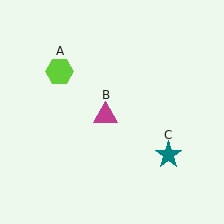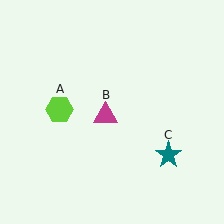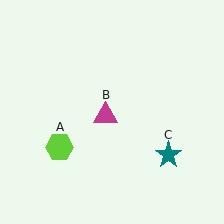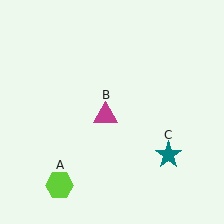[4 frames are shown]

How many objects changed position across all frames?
1 object changed position: lime hexagon (object A).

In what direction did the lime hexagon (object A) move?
The lime hexagon (object A) moved down.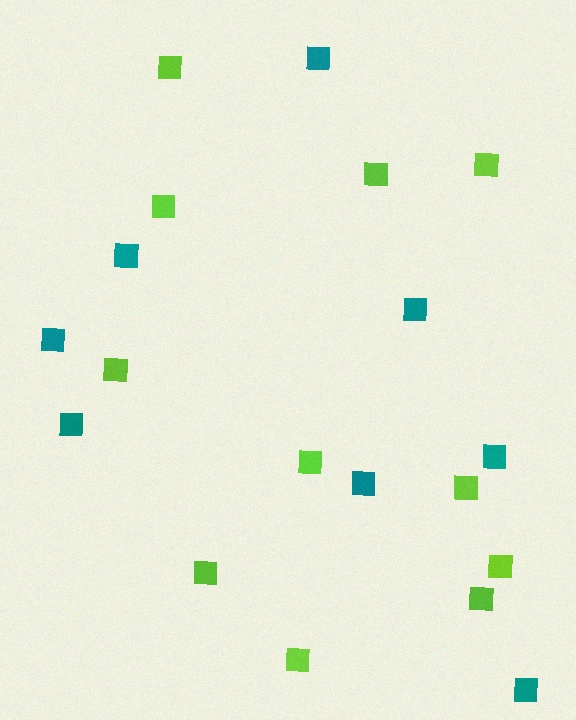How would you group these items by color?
There are 2 groups: one group of teal squares (8) and one group of lime squares (11).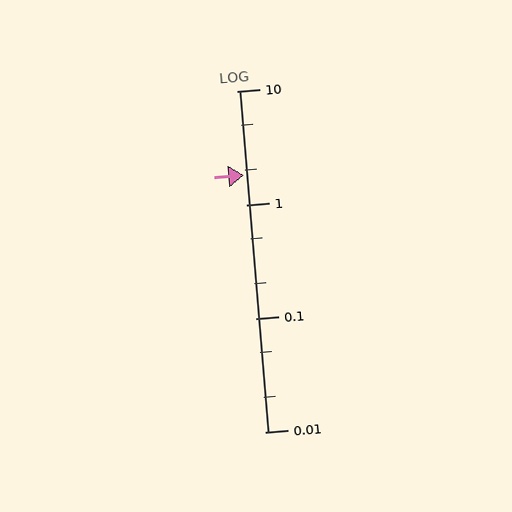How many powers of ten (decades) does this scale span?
The scale spans 3 decades, from 0.01 to 10.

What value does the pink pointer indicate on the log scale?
The pointer indicates approximately 1.8.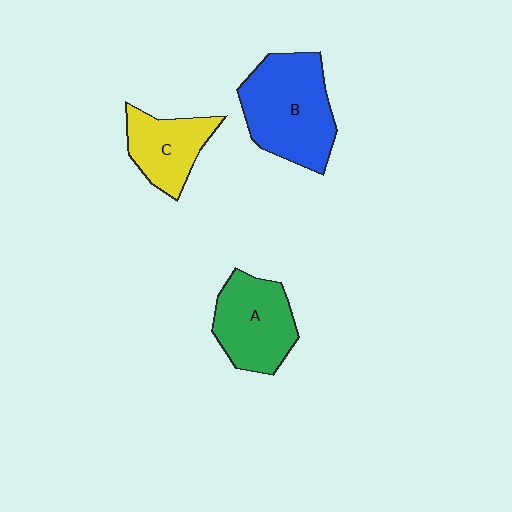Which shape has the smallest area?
Shape C (yellow).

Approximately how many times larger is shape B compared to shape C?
Approximately 1.7 times.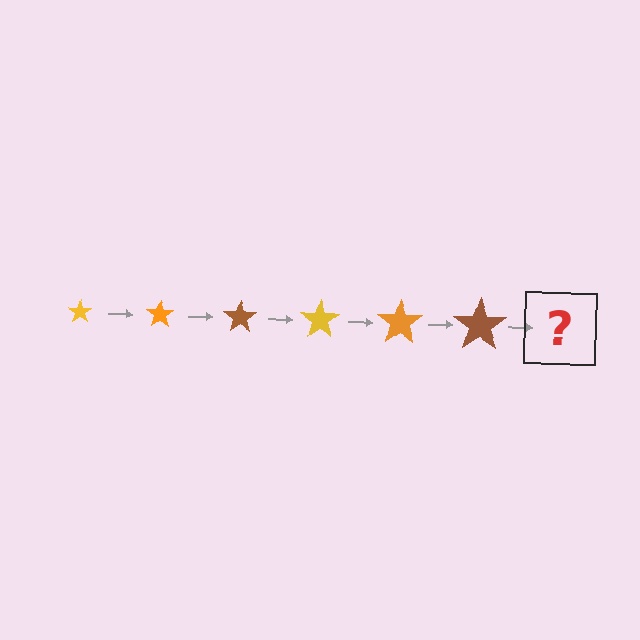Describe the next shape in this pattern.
It should be a yellow star, larger than the previous one.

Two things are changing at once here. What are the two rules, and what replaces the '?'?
The two rules are that the star grows larger each step and the color cycles through yellow, orange, and brown. The '?' should be a yellow star, larger than the previous one.